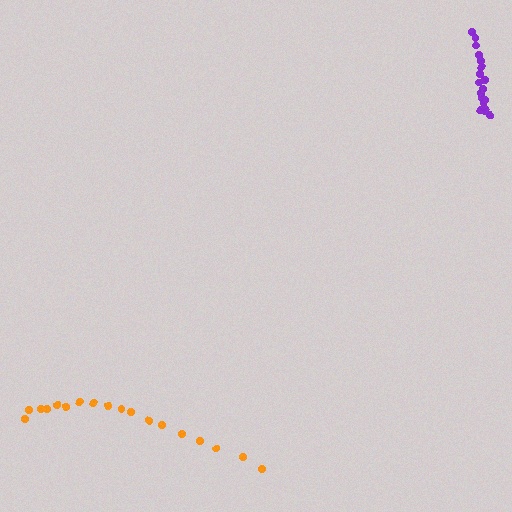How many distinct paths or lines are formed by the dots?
There are 2 distinct paths.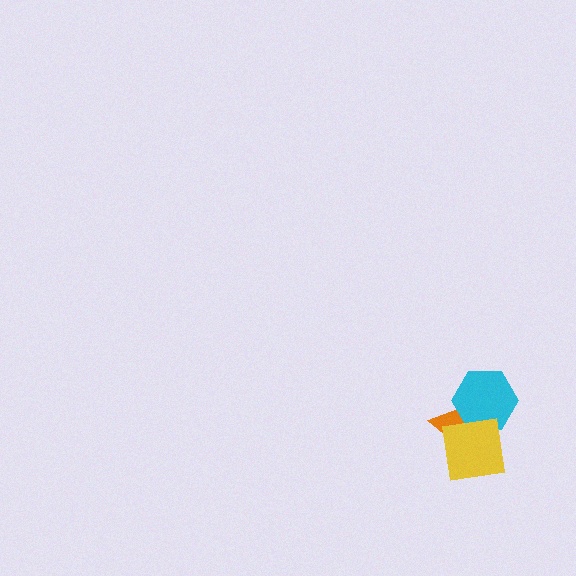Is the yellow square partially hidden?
No, no other shape covers it.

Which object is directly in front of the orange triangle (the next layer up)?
The cyan hexagon is directly in front of the orange triangle.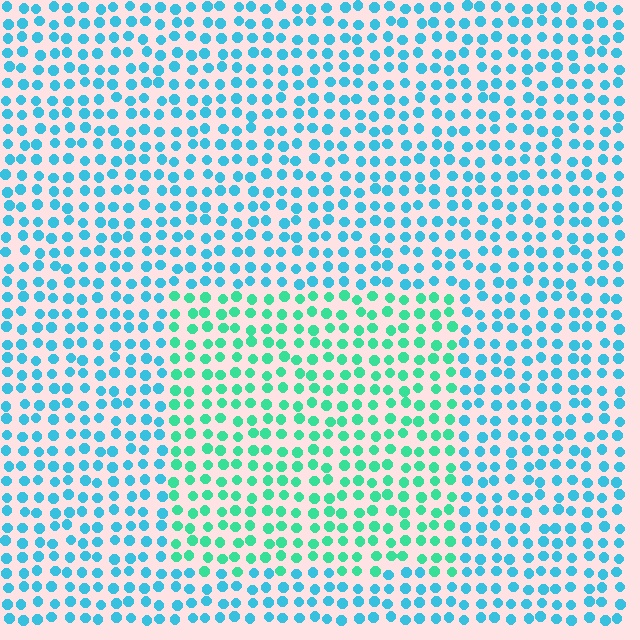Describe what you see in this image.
The image is filled with small cyan elements in a uniform arrangement. A rectangle-shaped region is visible where the elements are tinted to a slightly different hue, forming a subtle color boundary.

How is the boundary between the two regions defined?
The boundary is defined purely by a slight shift in hue (about 36 degrees). Spacing, size, and orientation are identical on both sides.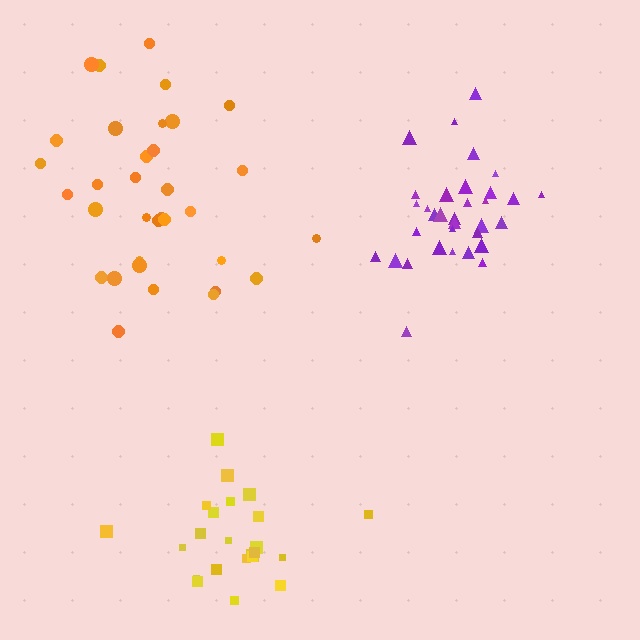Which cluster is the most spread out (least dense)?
Orange.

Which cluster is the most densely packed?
Purple.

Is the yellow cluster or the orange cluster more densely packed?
Yellow.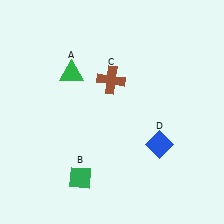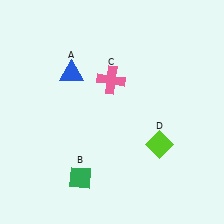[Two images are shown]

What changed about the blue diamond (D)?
In Image 1, D is blue. In Image 2, it changed to lime.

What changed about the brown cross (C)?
In Image 1, C is brown. In Image 2, it changed to pink.